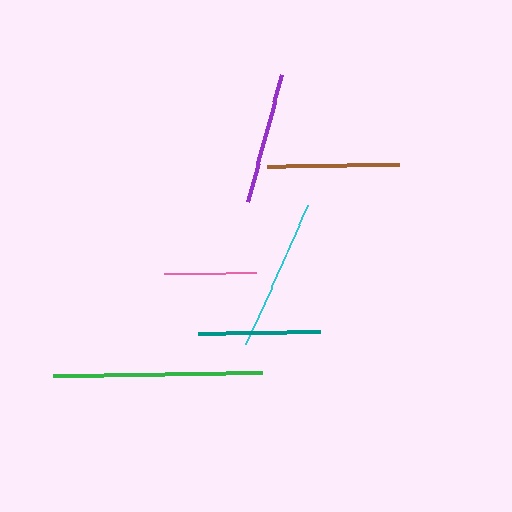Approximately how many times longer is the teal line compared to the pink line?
The teal line is approximately 1.3 times the length of the pink line.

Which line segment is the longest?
The green line is the longest at approximately 209 pixels.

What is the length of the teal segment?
The teal segment is approximately 122 pixels long.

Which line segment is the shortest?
The pink line is the shortest at approximately 93 pixels.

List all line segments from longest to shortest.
From longest to shortest: green, cyan, brown, purple, teal, pink.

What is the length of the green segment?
The green segment is approximately 209 pixels long.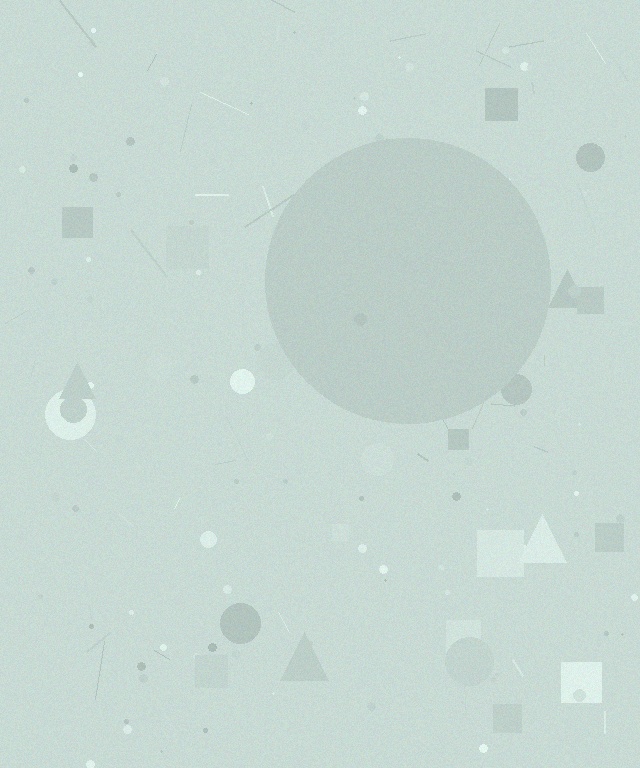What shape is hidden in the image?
A circle is hidden in the image.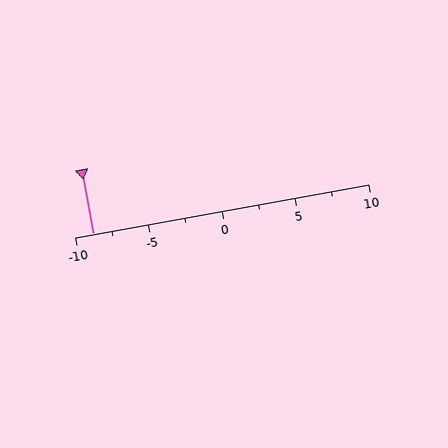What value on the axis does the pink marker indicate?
The marker indicates approximately -8.8.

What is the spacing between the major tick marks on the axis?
The major ticks are spaced 5 apart.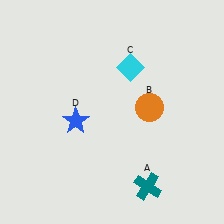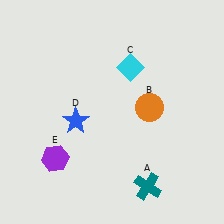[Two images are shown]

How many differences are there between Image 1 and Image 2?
There is 1 difference between the two images.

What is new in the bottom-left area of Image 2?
A purple hexagon (E) was added in the bottom-left area of Image 2.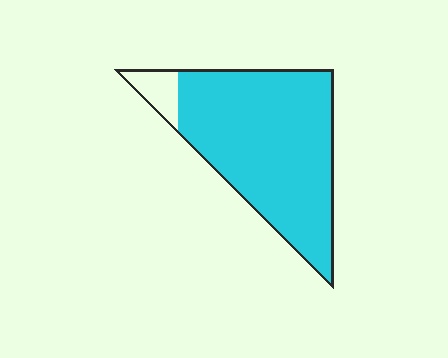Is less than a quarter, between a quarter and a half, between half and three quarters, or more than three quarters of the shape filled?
More than three quarters.